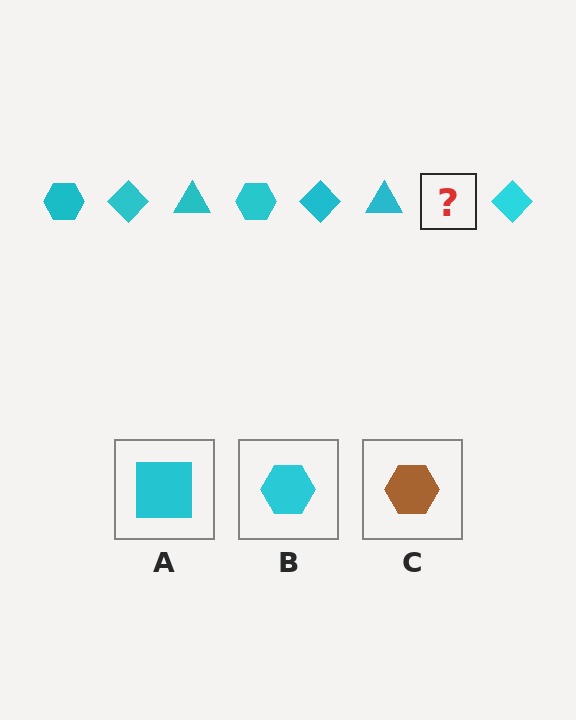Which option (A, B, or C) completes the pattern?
B.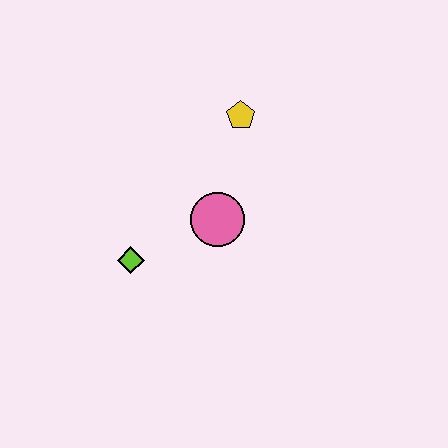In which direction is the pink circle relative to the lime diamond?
The pink circle is to the right of the lime diamond.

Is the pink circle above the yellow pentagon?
No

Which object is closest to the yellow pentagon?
The pink circle is closest to the yellow pentagon.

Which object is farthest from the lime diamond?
The yellow pentagon is farthest from the lime diamond.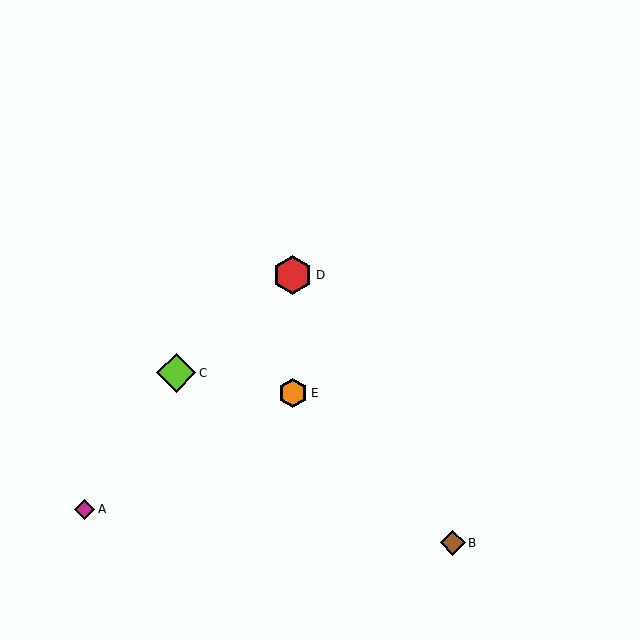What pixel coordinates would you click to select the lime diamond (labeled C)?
Click at (176, 373) to select the lime diamond C.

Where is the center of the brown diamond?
The center of the brown diamond is at (453, 543).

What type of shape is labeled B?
Shape B is a brown diamond.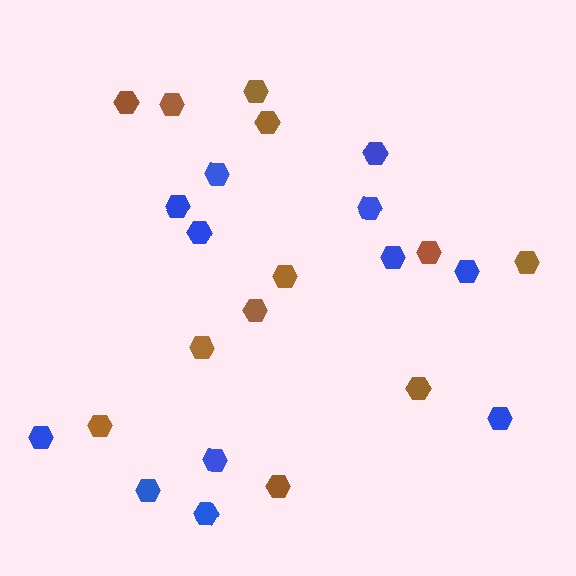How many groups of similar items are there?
There are 2 groups: one group of blue hexagons (12) and one group of brown hexagons (12).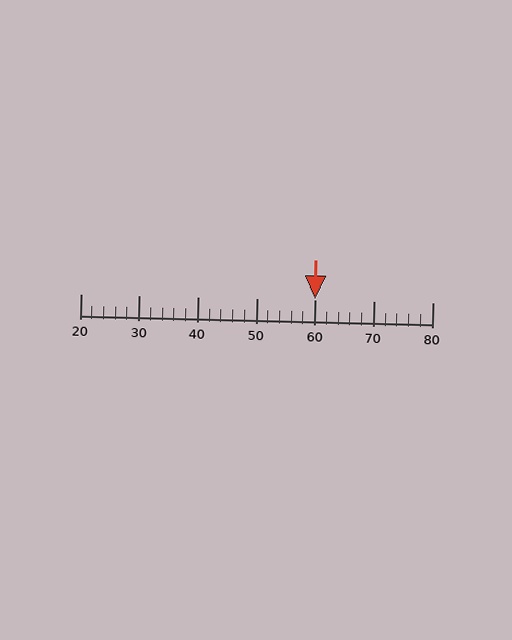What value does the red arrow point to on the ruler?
The red arrow points to approximately 60.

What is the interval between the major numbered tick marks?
The major tick marks are spaced 10 units apart.